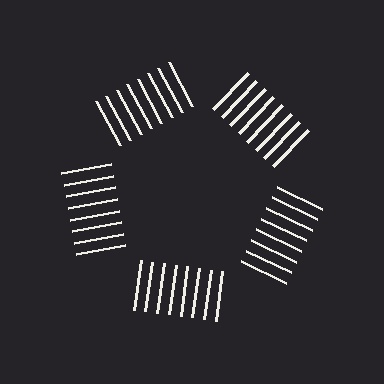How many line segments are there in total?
40 — 8 along each of the 5 edges.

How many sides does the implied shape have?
5 sides — the line-ends trace a pentagon.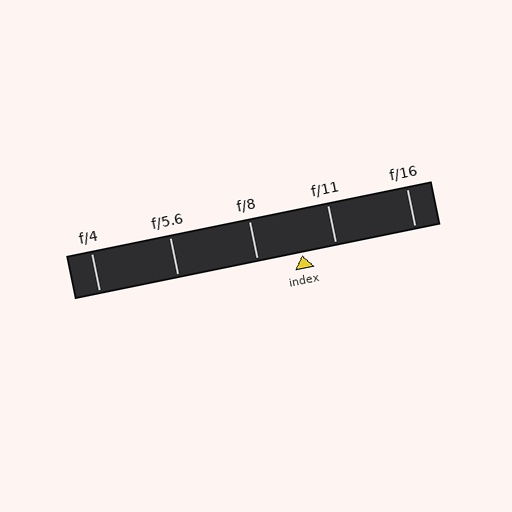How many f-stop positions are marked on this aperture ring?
There are 5 f-stop positions marked.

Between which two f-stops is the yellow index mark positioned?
The index mark is between f/8 and f/11.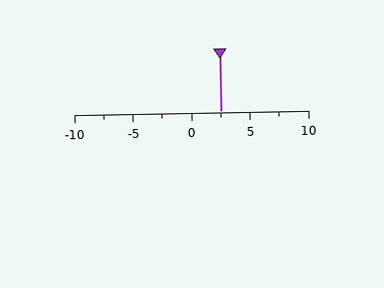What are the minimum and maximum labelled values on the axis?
The axis runs from -10 to 10.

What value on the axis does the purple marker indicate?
The marker indicates approximately 2.5.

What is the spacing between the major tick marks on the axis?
The major ticks are spaced 5 apart.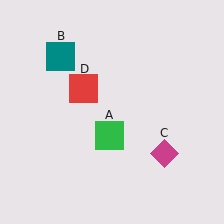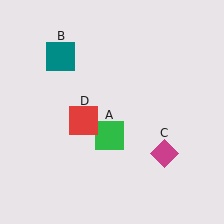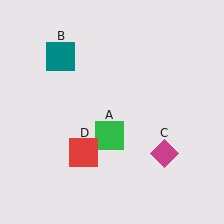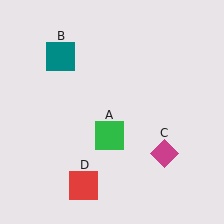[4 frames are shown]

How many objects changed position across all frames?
1 object changed position: red square (object D).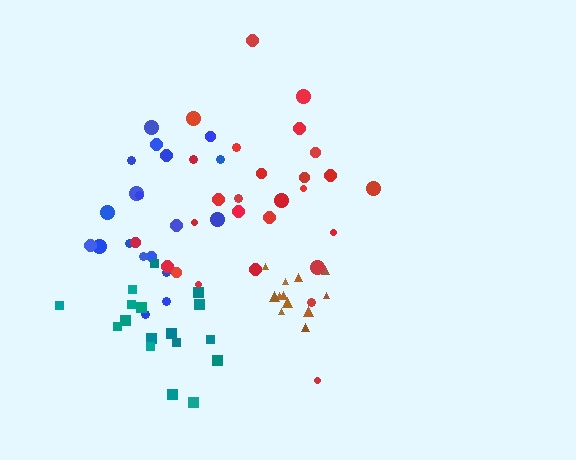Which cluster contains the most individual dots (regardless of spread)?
Red (28).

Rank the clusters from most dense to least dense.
brown, teal, blue, red.